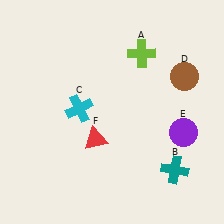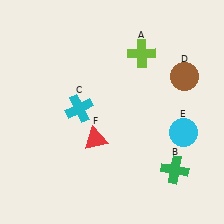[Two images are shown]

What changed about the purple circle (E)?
In Image 1, E is purple. In Image 2, it changed to cyan.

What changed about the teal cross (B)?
In Image 1, B is teal. In Image 2, it changed to green.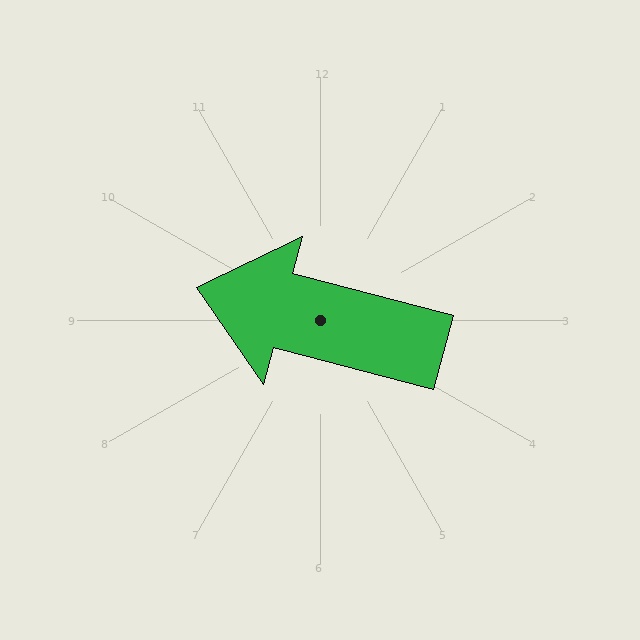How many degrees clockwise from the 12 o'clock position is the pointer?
Approximately 285 degrees.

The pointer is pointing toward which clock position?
Roughly 9 o'clock.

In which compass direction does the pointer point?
West.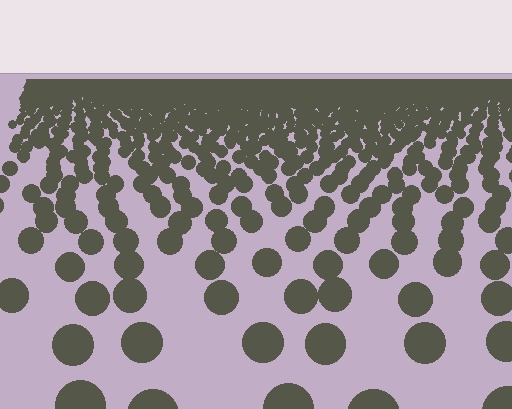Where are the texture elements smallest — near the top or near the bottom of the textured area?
Near the top.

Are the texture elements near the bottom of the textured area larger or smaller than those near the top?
Larger. Near the bottom, elements are closer to the viewer and appear at a bigger on-screen size.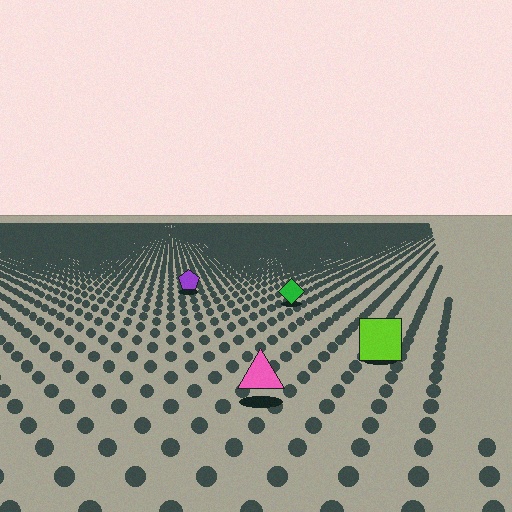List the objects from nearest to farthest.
From nearest to farthest: the pink triangle, the lime square, the green diamond, the purple pentagon.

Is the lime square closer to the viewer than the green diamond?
Yes. The lime square is closer — you can tell from the texture gradient: the ground texture is coarser near it.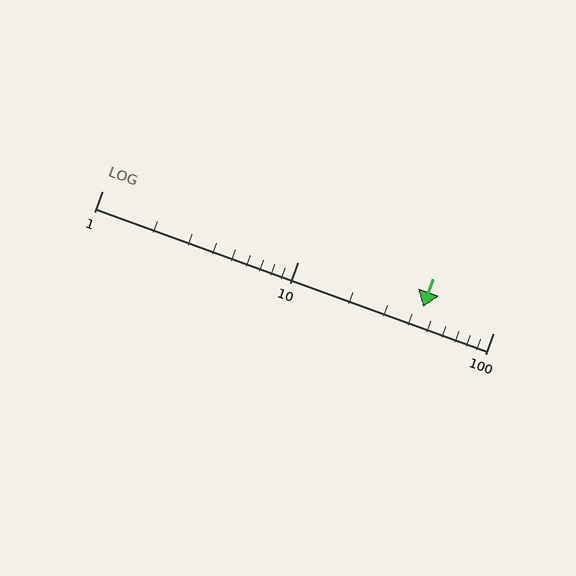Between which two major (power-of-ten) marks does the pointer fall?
The pointer is between 10 and 100.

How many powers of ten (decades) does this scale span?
The scale spans 2 decades, from 1 to 100.